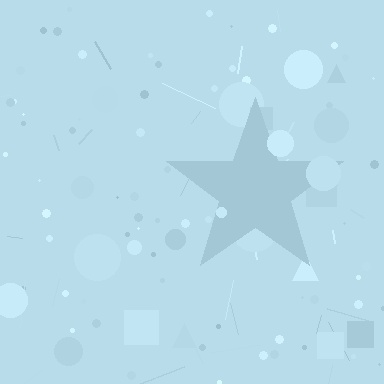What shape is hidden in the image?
A star is hidden in the image.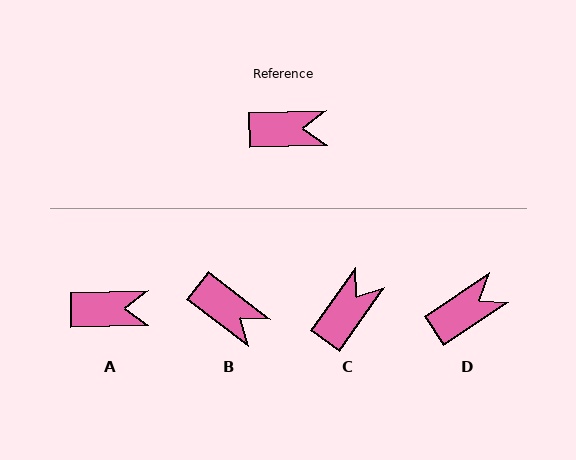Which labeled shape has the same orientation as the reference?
A.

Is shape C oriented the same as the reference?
No, it is off by about 53 degrees.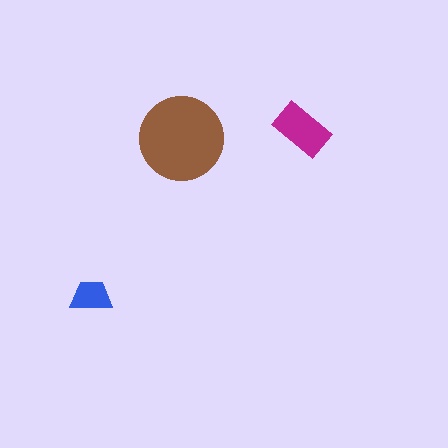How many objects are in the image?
There are 3 objects in the image.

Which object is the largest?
The brown circle.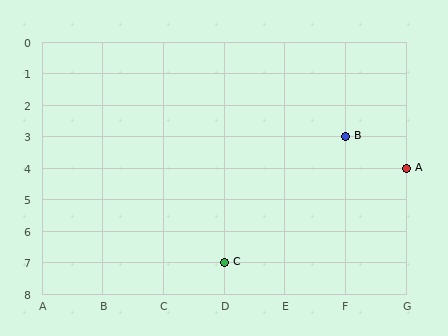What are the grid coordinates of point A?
Point A is at grid coordinates (G, 4).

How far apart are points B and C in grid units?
Points B and C are 2 columns and 4 rows apart (about 4.5 grid units diagonally).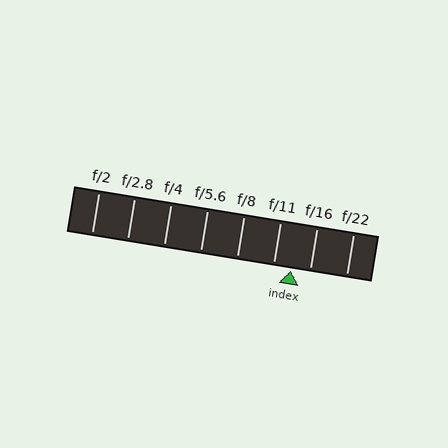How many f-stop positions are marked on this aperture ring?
There are 8 f-stop positions marked.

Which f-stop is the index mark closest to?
The index mark is closest to f/11.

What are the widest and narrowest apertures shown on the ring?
The widest aperture shown is f/2 and the narrowest is f/22.